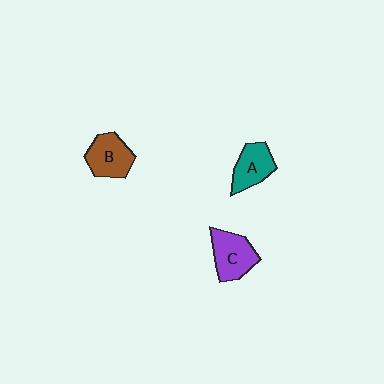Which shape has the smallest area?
Shape A (teal).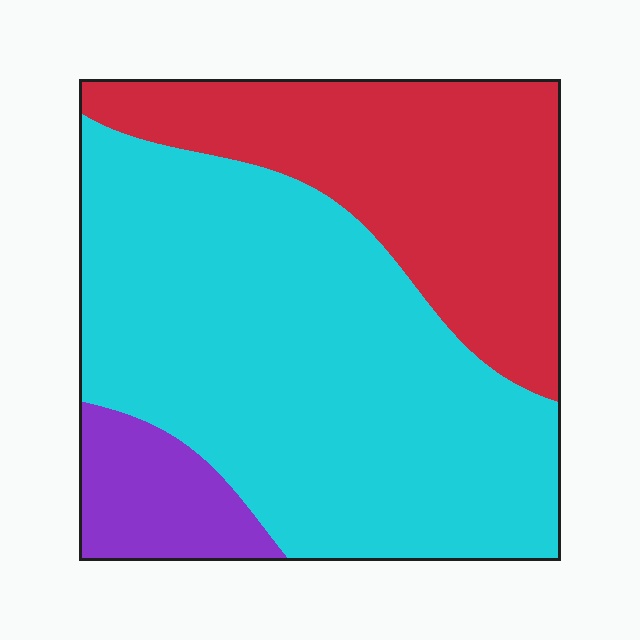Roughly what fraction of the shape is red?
Red covers about 30% of the shape.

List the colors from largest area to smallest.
From largest to smallest: cyan, red, purple.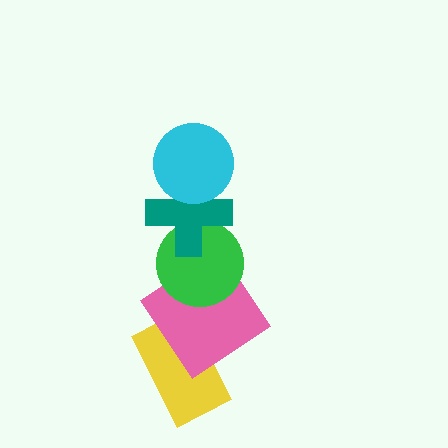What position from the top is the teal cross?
The teal cross is 2nd from the top.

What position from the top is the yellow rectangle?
The yellow rectangle is 5th from the top.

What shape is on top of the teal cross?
The cyan circle is on top of the teal cross.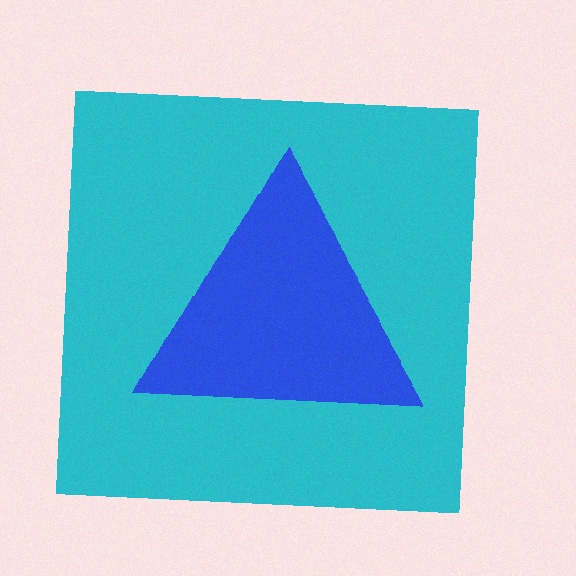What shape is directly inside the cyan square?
The blue triangle.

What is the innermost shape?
The blue triangle.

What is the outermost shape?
The cyan square.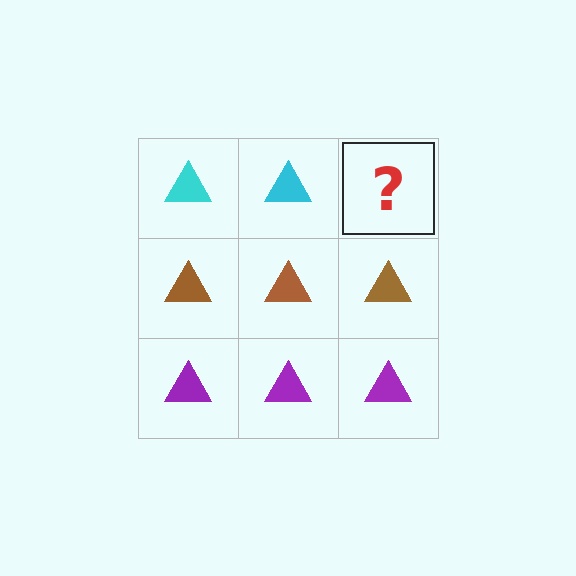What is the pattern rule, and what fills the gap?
The rule is that each row has a consistent color. The gap should be filled with a cyan triangle.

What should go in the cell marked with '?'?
The missing cell should contain a cyan triangle.